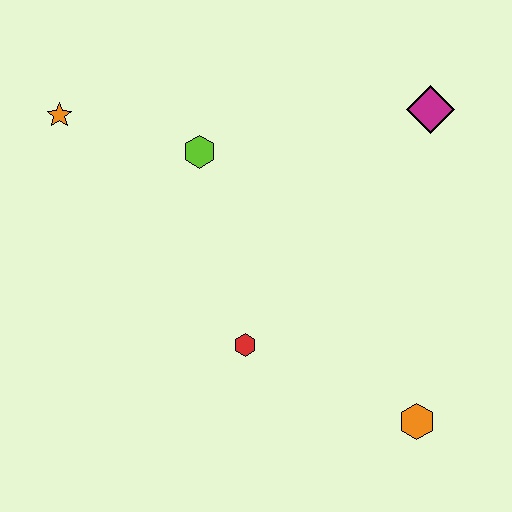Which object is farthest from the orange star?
The orange hexagon is farthest from the orange star.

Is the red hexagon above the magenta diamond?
No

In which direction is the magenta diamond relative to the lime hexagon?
The magenta diamond is to the right of the lime hexagon.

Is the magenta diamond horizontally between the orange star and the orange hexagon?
No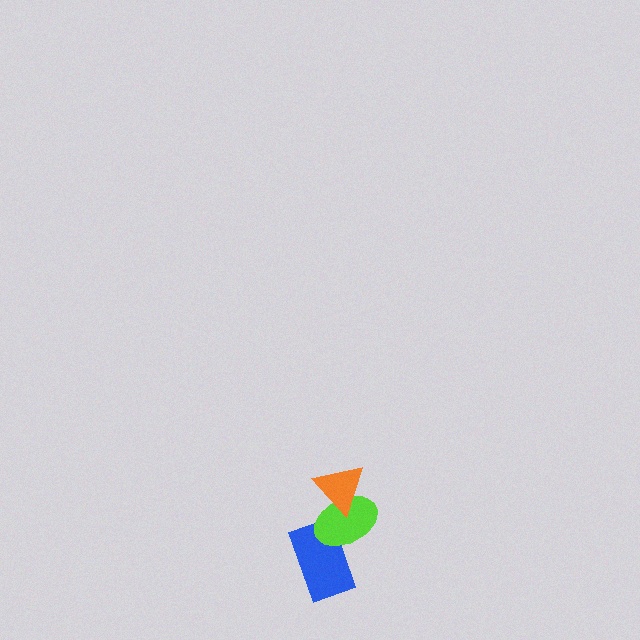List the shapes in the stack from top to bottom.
From top to bottom: the orange triangle, the lime ellipse, the blue rectangle.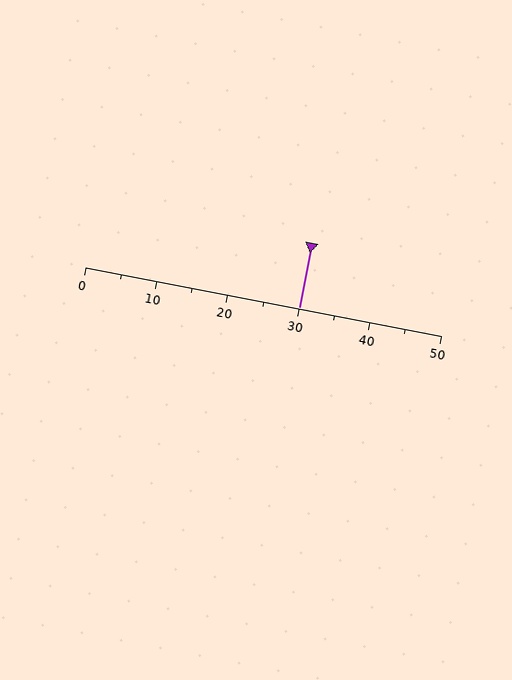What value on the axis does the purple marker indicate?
The marker indicates approximately 30.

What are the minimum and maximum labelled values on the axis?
The axis runs from 0 to 50.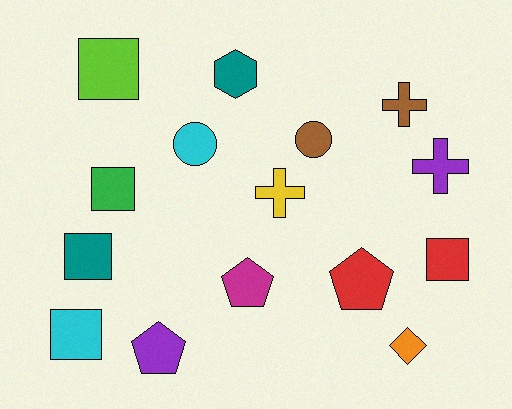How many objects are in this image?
There are 15 objects.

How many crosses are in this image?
There are 3 crosses.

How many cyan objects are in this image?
There are 2 cyan objects.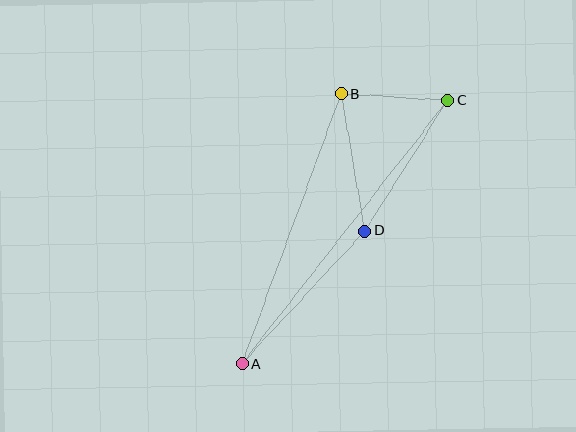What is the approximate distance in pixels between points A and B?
The distance between A and B is approximately 288 pixels.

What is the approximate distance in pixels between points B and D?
The distance between B and D is approximately 139 pixels.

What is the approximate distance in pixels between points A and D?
The distance between A and D is approximately 181 pixels.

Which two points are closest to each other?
Points B and C are closest to each other.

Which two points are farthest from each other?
Points A and C are farthest from each other.